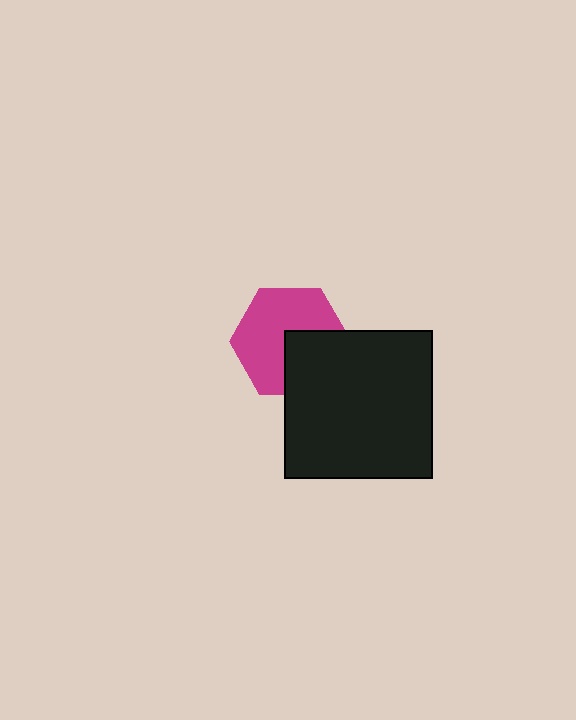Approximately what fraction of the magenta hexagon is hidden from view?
Roughly 37% of the magenta hexagon is hidden behind the black square.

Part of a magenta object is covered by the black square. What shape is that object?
It is a hexagon.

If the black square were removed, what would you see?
You would see the complete magenta hexagon.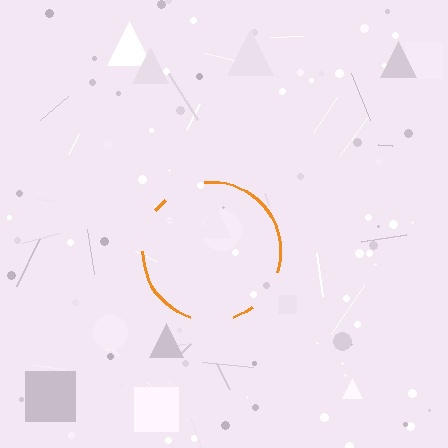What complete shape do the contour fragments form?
The contour fragments form a circle.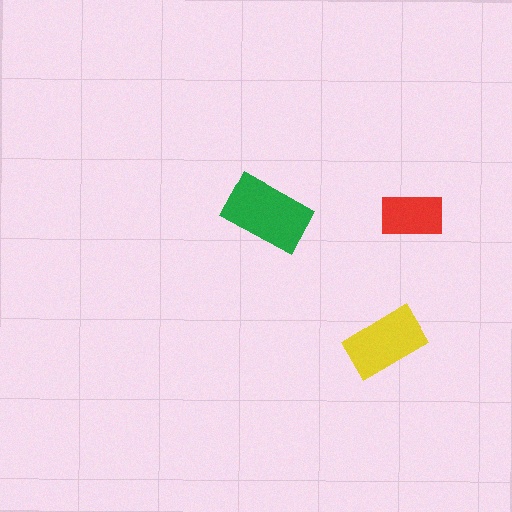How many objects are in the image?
There are 3 objects in the image.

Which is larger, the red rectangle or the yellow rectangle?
The yellow one.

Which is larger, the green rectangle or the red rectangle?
The green one.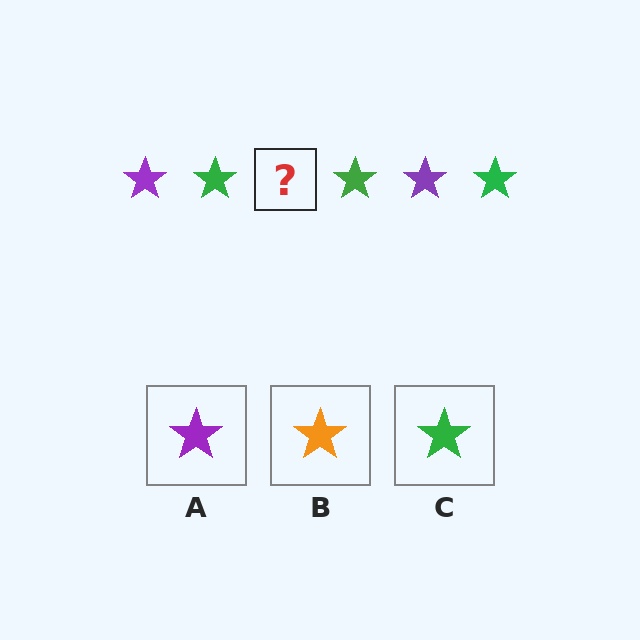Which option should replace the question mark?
Option A.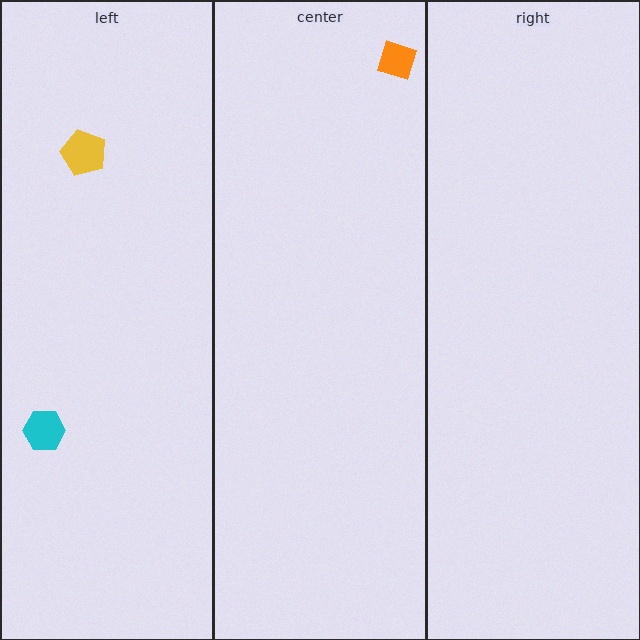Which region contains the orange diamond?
The center region.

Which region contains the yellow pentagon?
The left region.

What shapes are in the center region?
The orange diamond.